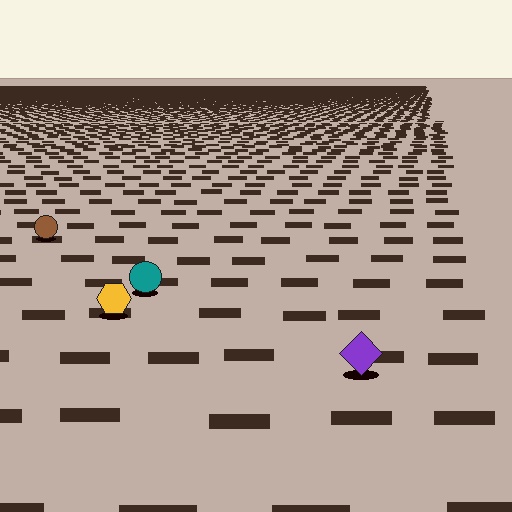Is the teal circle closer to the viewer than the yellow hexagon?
No. The yellow hexagon is closer — you can tell from the texture gradient: the ground texture is coarser near it.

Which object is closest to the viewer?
The purple diamond is closest. The texture marks near it are larger and more spread out.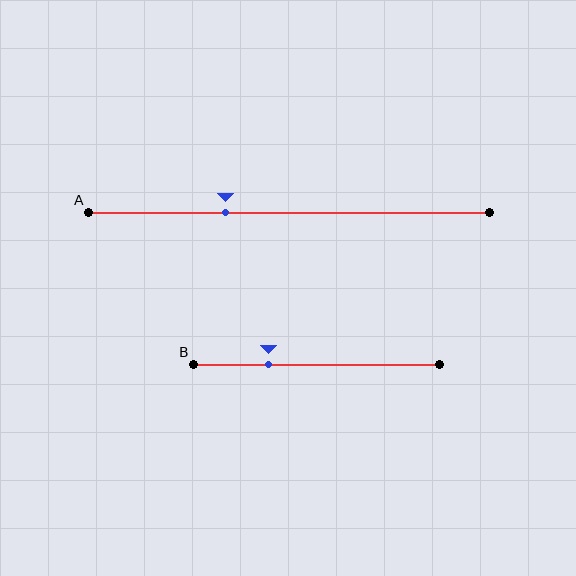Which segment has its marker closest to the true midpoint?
Segment A has its marker closest to the true midpoint.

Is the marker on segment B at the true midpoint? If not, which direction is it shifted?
No, the marker on segment B is shifted to the left by about 20% of the segment length.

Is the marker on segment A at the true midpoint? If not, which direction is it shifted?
No, the marker on segment A is shifted to the left by about 16% of the segment length.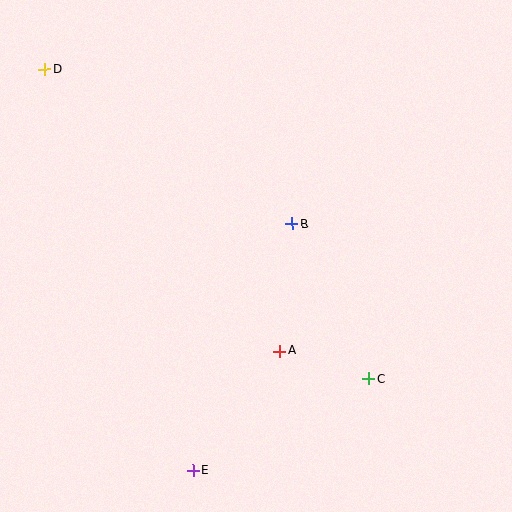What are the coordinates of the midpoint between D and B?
The midpoint between D and B is at (168, 147).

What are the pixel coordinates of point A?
Point A is at (279, 351).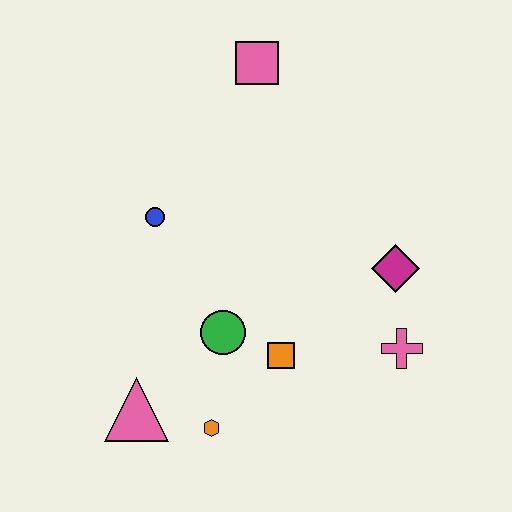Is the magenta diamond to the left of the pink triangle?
No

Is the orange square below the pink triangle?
No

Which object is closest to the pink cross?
The magenta diamond is closest to the pink cross.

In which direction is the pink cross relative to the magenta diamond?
The pink cross is below the magenta diamond.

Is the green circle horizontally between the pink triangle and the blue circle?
No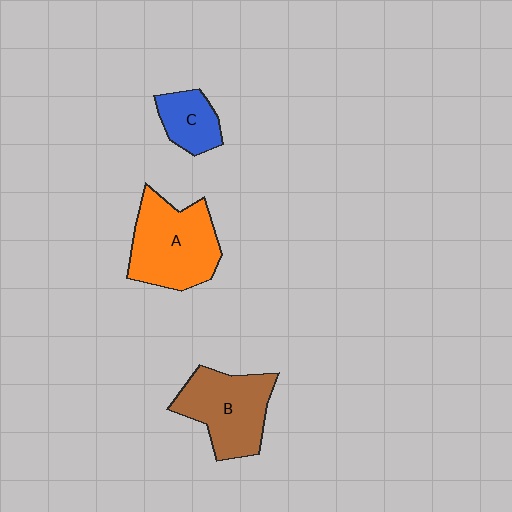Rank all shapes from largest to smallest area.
From largest to smallest: A (orange), B (brown), C (blue).